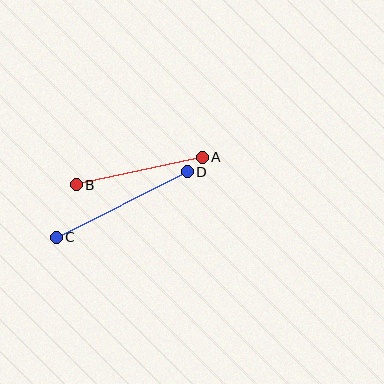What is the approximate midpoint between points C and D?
The midpoint is at approximately (122, 205) pixels.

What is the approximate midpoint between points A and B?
The midpoint is at approximately (139, 171) pixels.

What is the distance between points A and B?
The distance is approximately 129 pixels.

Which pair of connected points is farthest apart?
Points C and D are farthest apart.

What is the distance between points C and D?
The distance is approximately 146 pixels.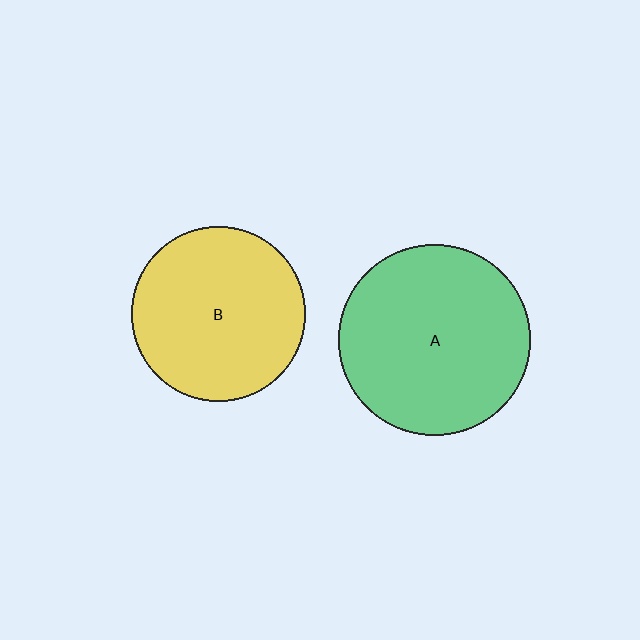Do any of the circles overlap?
No, none of the circles overlap.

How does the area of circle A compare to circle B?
Approximately 1.2 times.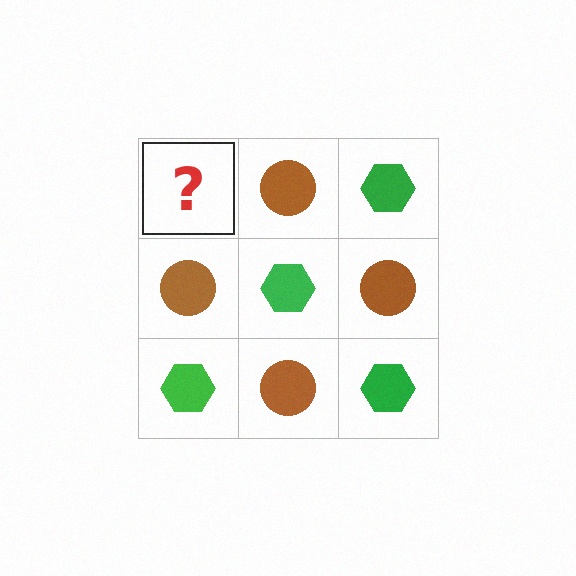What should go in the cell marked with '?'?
The missing cell should contain a green hexagon.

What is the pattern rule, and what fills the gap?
The rule is that it alternates green hexagon and brown circle in a checkerboard pattern. The gap should be filled with a green hexagon.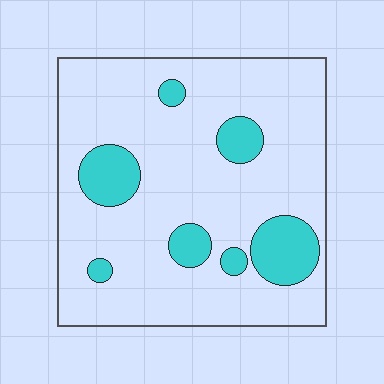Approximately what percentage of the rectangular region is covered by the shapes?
Approximately 15%.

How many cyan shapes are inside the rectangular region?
7.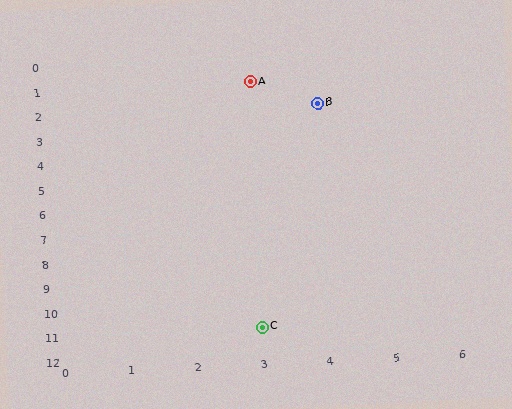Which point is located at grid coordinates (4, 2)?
Point B is at (4, 2).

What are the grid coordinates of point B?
Point B is at grid coordinates (4, 2).